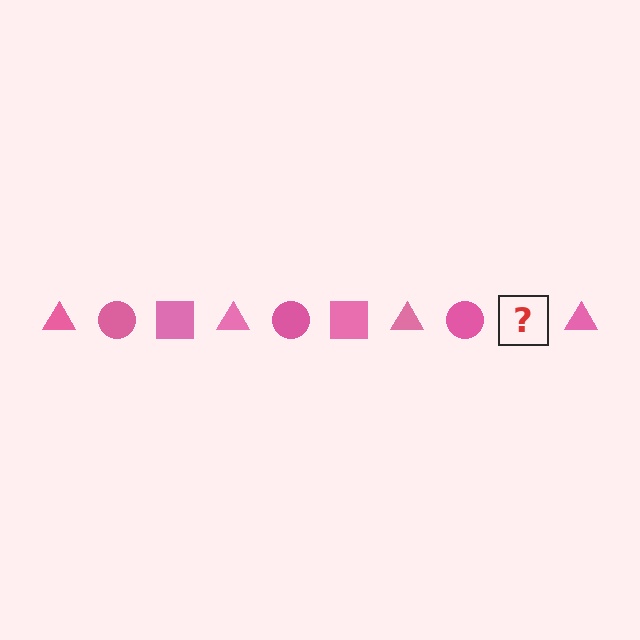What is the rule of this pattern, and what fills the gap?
The rule is that the pattern cycles through triangle, circle, square shapes in pink. The gap should be filled with a pink square.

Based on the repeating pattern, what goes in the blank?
The blank should be a pink square.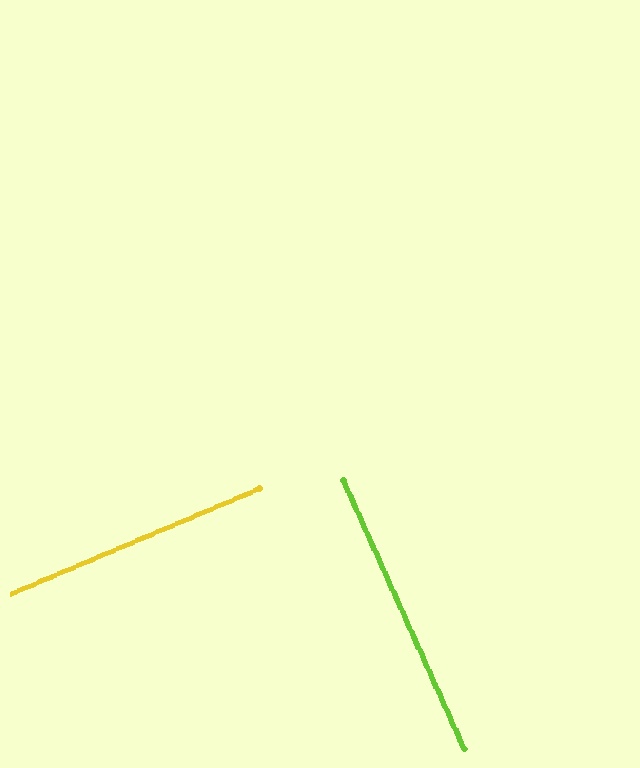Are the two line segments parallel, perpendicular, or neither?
Perpendicular — they meet at approximately 89°.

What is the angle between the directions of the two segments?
Approximately 89 degrees.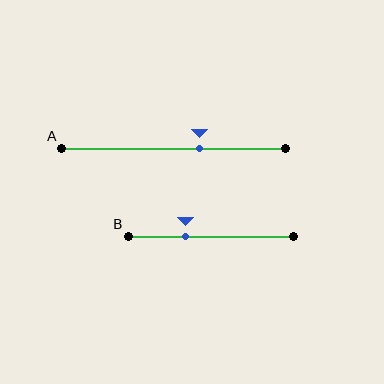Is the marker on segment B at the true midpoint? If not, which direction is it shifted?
No, the marker on segment B is shifted to the left by about 15% of the segment length.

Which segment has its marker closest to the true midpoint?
Segment A has its marker closest to the true midpoint.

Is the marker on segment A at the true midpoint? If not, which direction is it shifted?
No, the marker on segment A is shifted to the right by about 11% of the segment length.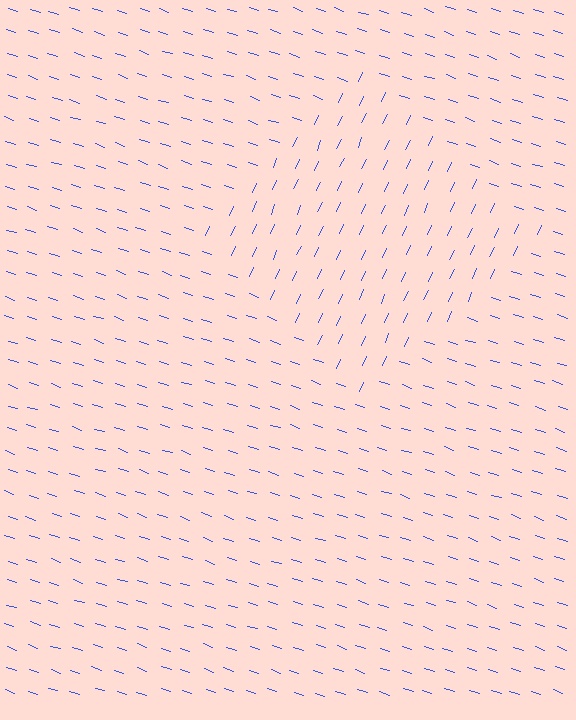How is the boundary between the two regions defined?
The boundary is defined purely by a change in line orientation (approximately 83 degrees difference). All lines are the same color and thickness.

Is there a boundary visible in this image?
Yes, there is a texture boundary formed by a change in line orientation.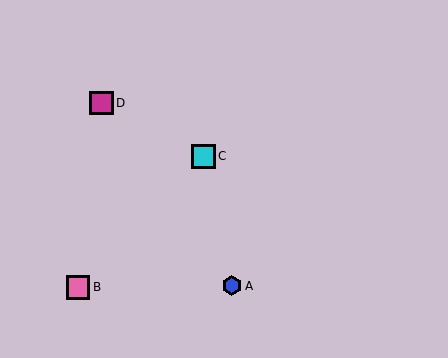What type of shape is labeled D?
Shape D is a magenta square.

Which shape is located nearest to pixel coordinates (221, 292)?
The blue hexagon (labeled A) at (232, 286) is nearest to that location.